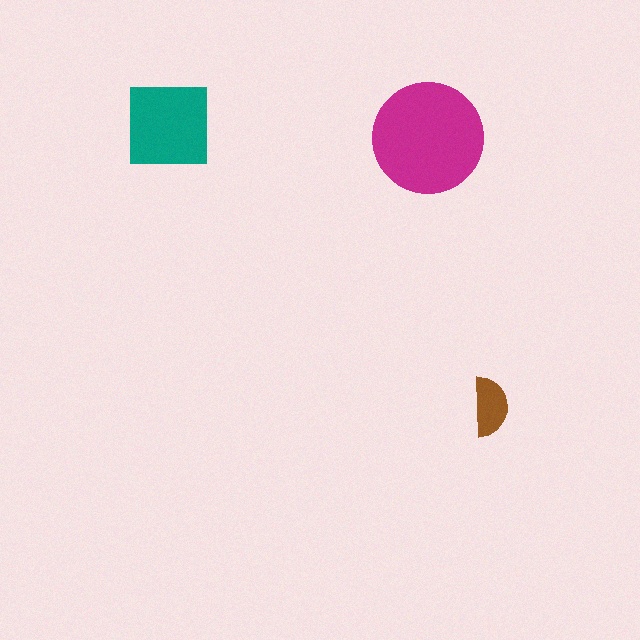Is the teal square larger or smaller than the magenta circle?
Smaller.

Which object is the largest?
The magenta circle.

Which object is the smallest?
The brown semicircle.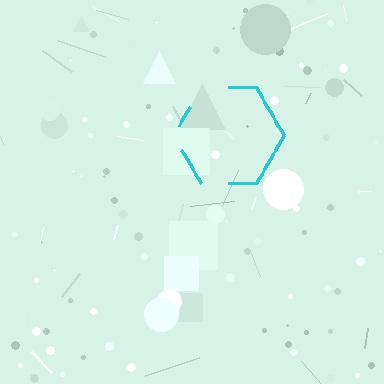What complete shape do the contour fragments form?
The contour fragments form a hexagon.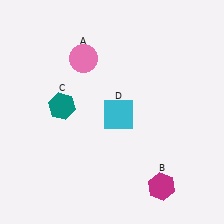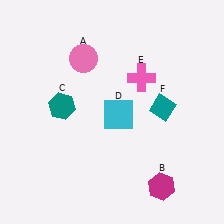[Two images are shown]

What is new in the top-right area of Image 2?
A pink cross (E) was added in the top-right area of Image 2.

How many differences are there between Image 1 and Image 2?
There are 2 differences between the two images.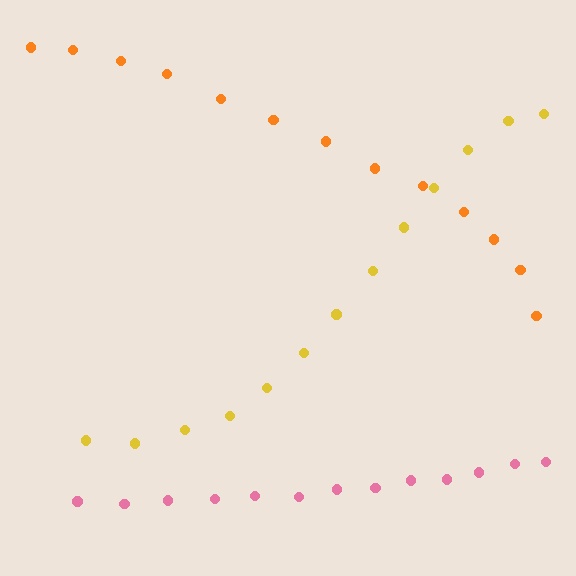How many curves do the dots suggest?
There are 3 distinct paths.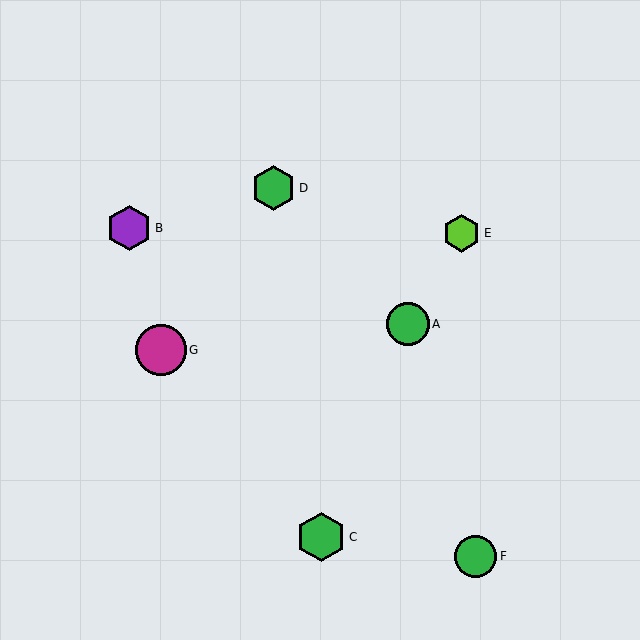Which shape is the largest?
The magenta circle (labeled G) is the largest.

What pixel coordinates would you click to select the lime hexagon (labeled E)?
Click at (462, 233) to select the lime hexagon E.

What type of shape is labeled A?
Shape A is a green circle.